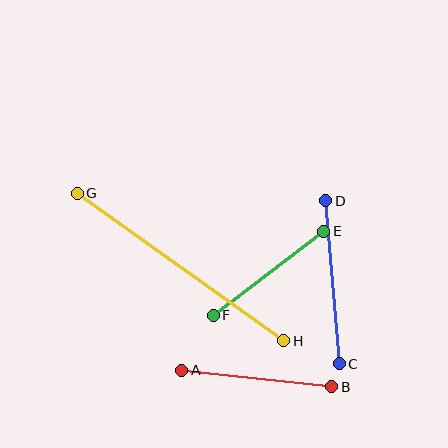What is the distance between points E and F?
The distance is approximately 139 pixels.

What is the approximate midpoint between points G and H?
The midpoint is at approximately (180, 267) pixels.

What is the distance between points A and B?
The distance is approximately 151 pixels.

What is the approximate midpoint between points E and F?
The midpoint is at approximately (268, 273) pixels.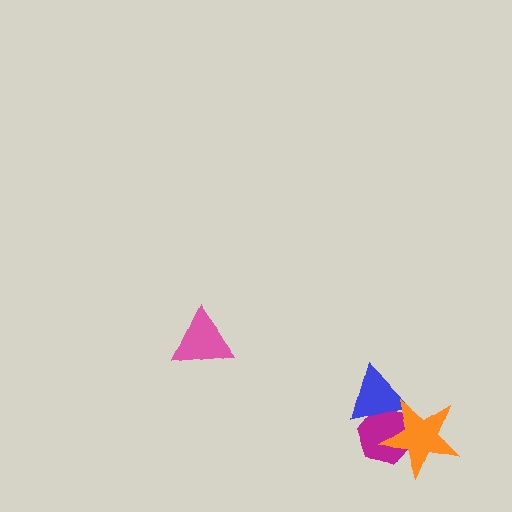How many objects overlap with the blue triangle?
2 objects overlap with the blue triangle.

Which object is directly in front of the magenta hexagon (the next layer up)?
The blue triangle is directly in front of the magenta hexagon.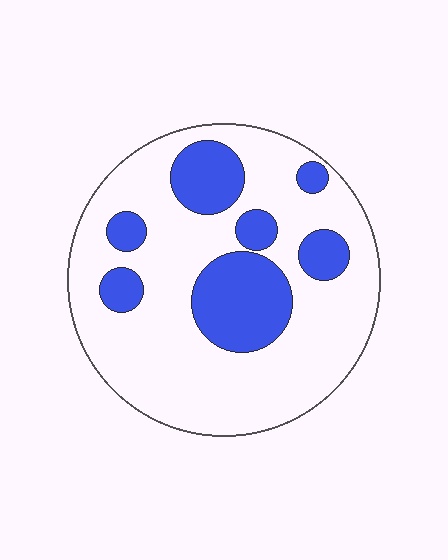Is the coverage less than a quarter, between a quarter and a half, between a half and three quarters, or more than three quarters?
Between a quarter and a half.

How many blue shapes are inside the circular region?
7.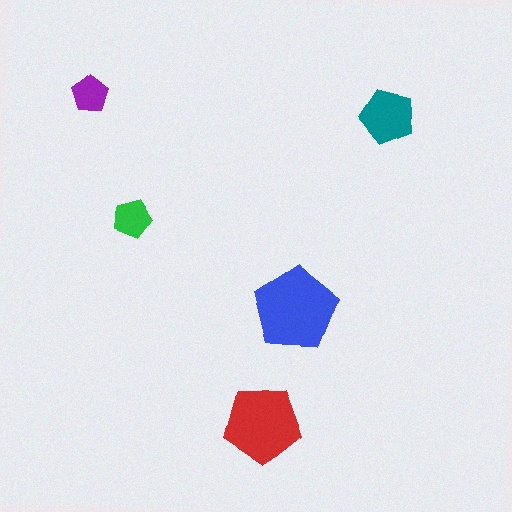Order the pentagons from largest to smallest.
the blue one, the red one, the teal one, the green one, the purple one.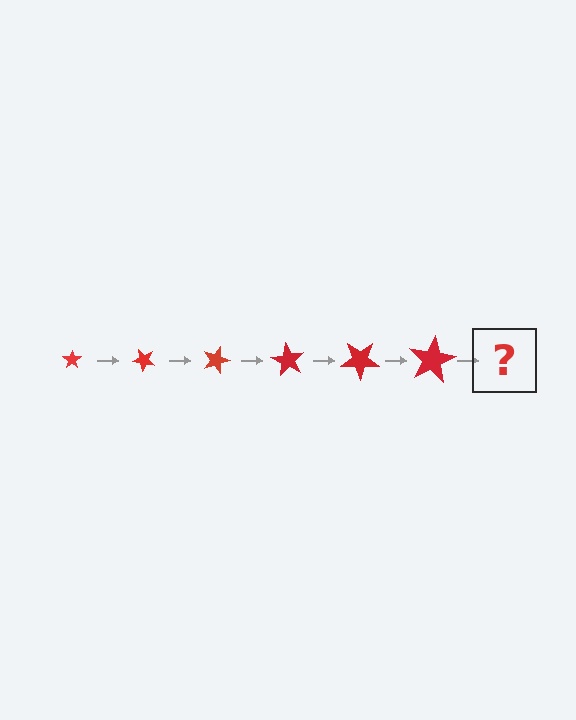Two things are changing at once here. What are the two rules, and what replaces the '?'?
The two rules are that the star grows larger each step and it rotates 45 degrees each step. The '?' should be a star, larger than the previous one and rotated 270 degrees from the start.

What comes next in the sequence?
The next element should be a star, larger than the previous one and rotated 270 degrees from the start.